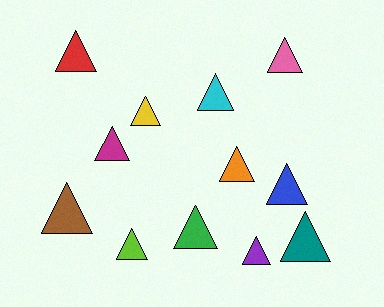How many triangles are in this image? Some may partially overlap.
There are 12 triangles.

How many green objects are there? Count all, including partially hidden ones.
There is 1 green object.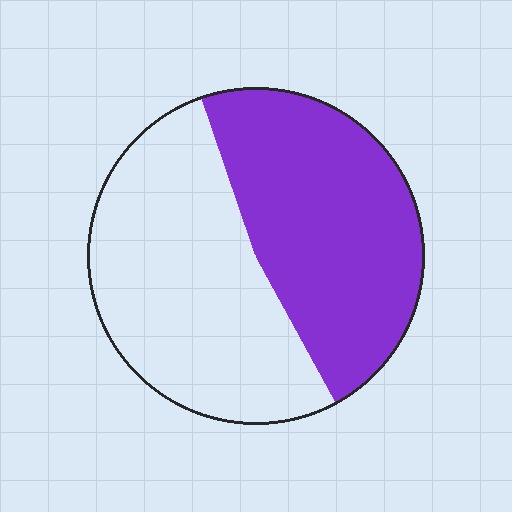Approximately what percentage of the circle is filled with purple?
Approximately 50%.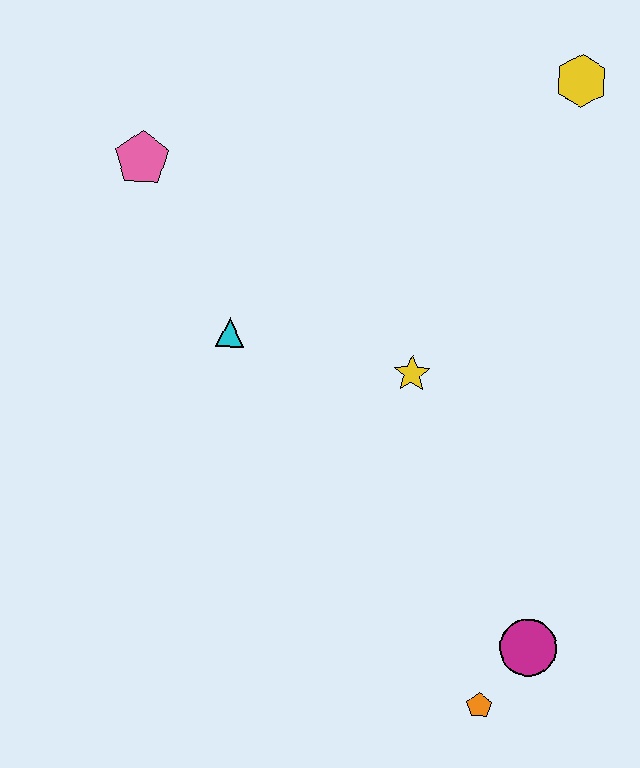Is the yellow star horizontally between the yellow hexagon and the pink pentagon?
Yes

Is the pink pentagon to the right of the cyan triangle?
No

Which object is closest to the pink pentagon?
The cyan triangle is closest to the pink pentagon.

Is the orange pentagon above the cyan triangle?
No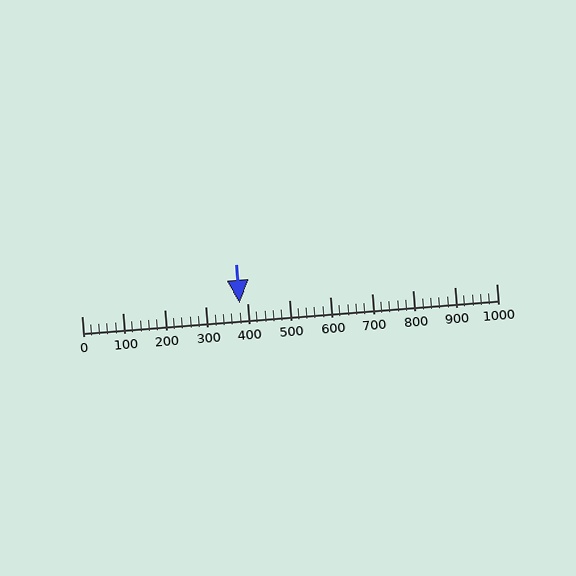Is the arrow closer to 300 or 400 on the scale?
The arrow is closer to 400.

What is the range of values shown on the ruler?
The ruler shows values from 0 to 1000.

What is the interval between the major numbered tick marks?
The major tick marks are spaced 100 units apart.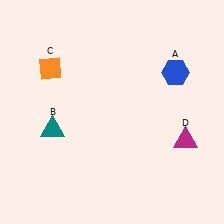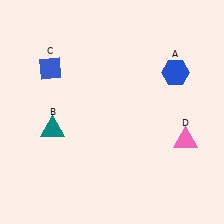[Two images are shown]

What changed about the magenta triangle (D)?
In Image 1, D is magenta. In Image 2, it changed to pink.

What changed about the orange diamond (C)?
In Image 1, C is orange. In Image 2, it changed to blue.